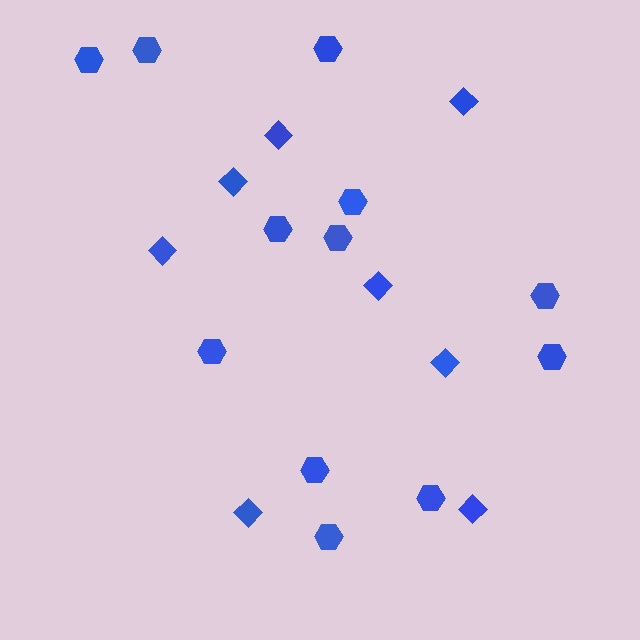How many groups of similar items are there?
There are 2 groups: one group of diamonds (8) and one group of hexagons (12).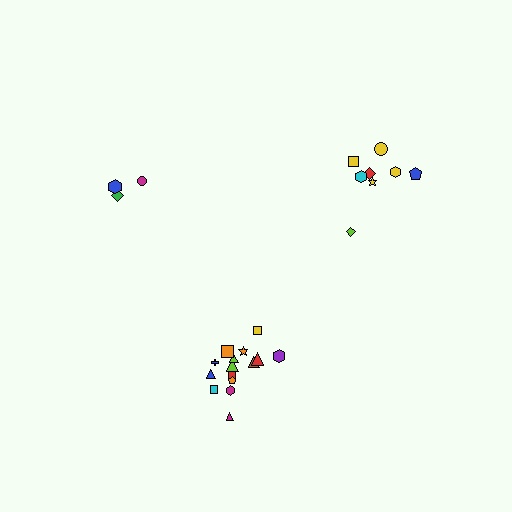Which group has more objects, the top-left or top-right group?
The top-right group.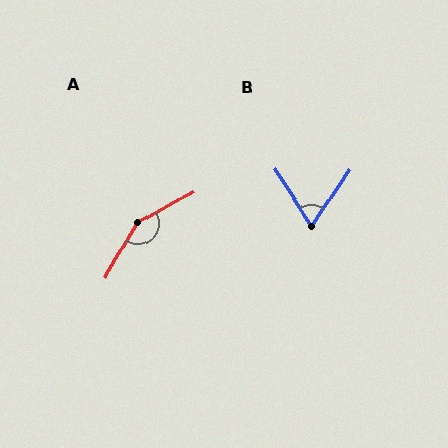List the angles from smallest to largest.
B (67°), A (150°).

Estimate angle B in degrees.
Approximately 67 degrees.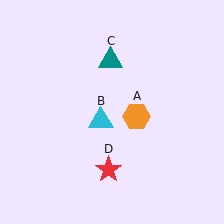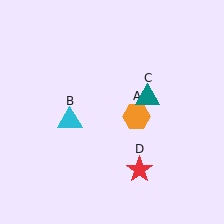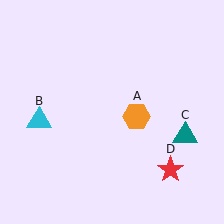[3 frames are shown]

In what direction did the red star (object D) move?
The red star (object D) moved right.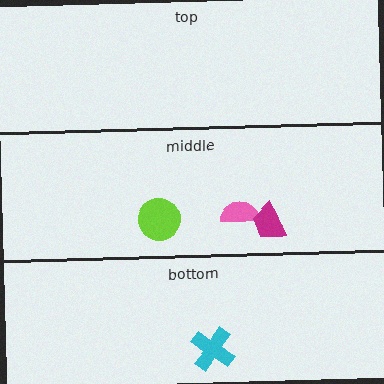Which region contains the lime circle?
The middle region.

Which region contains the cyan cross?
The bottom region.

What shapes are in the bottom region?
The cyan cross.